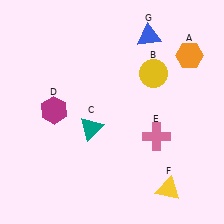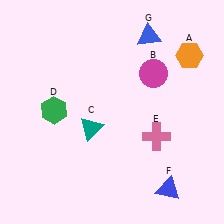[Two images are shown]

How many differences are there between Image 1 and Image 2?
There are 3 differences between the two images.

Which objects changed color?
B changed from yellow to magenta. D changed from magenta to green. F changed from yellow to blue.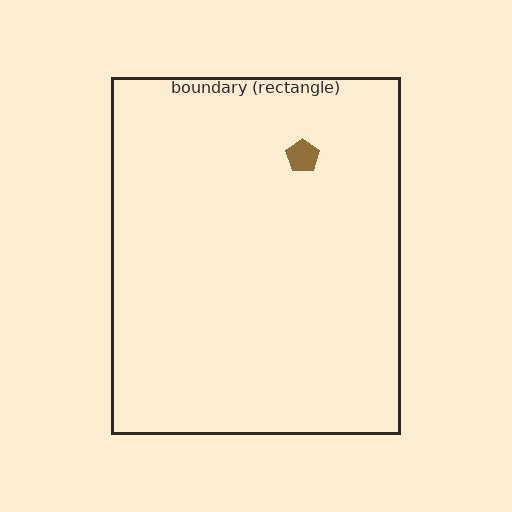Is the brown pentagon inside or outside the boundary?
Inside.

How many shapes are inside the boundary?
1 inside, 0 outside.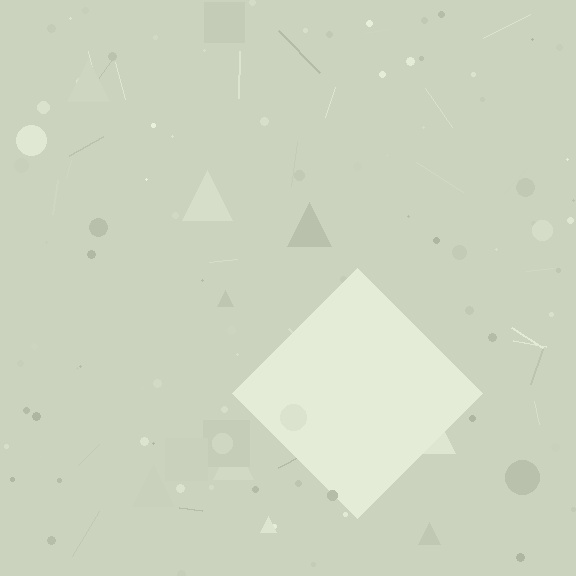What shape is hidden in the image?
A diamond is hidden in the image.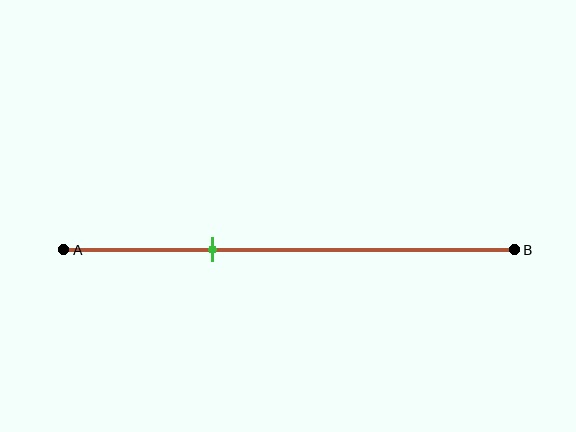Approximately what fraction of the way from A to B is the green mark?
The green mark is approximately 35% of the way from A to B.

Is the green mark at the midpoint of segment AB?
No, the mark is at about 35% from A, not at the 50% midpoint.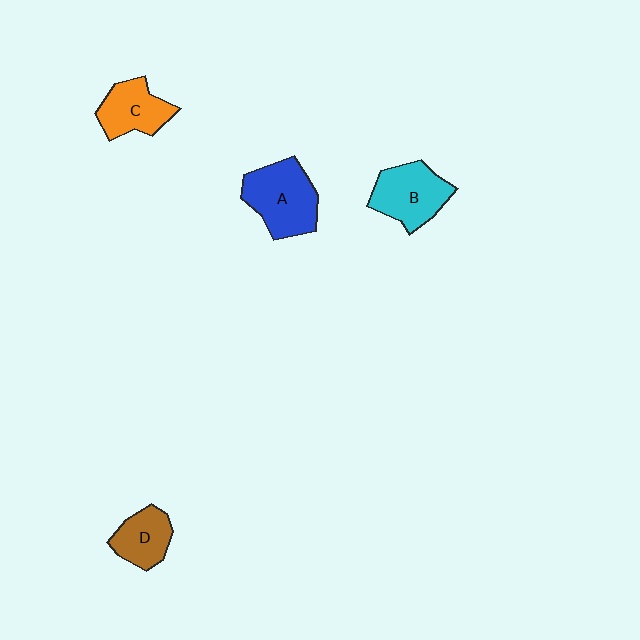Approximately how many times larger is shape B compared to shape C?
Approximately 1.2 times.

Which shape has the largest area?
Shape A (blue).